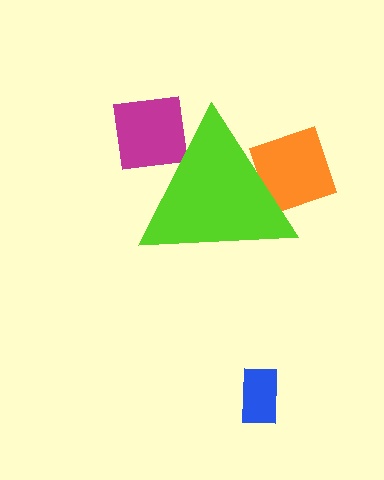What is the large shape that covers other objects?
A lime triangle.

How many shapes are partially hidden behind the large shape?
2 shapes are partially hidden.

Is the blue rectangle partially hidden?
No, the blue rectangle is fully visible.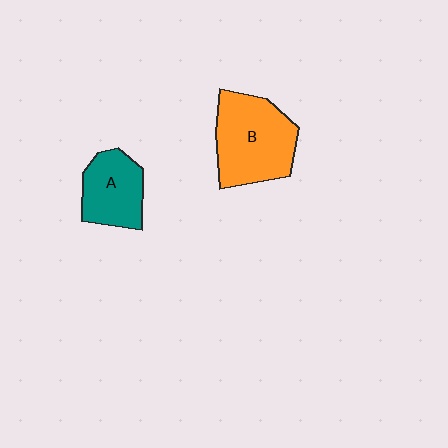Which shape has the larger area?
Shape B (orange).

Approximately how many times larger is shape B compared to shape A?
Approximately 1.5 times.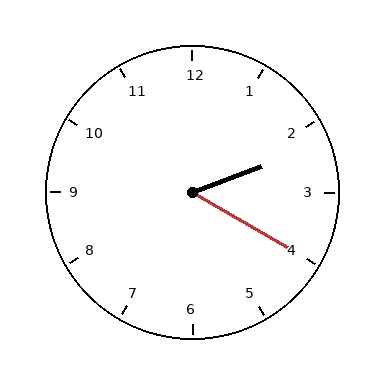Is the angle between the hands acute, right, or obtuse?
It is acute.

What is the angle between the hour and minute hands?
Approximately 50 degrees.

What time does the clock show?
2:20.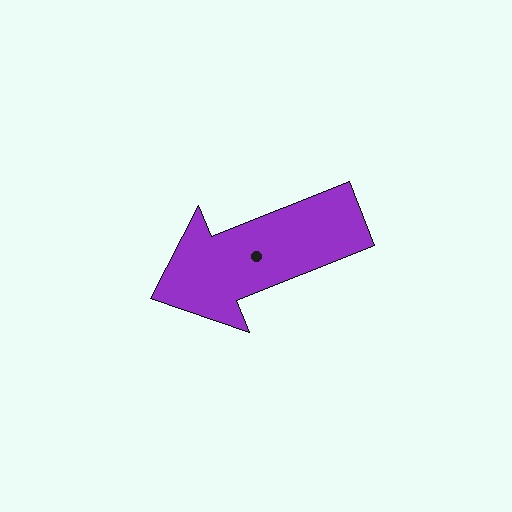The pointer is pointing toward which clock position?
Roughly 8 o'clock.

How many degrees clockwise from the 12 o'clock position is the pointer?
Approximately 248 degrees.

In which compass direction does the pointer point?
West.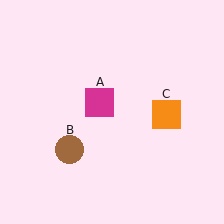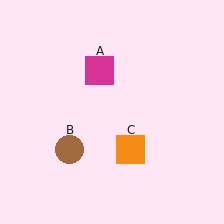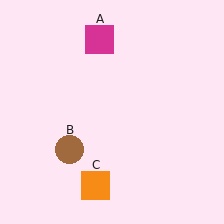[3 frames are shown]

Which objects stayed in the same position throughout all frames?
Brown circle (object B) remained stationary.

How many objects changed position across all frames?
2 objects changed position: magenta square (object A), orange square (object C).